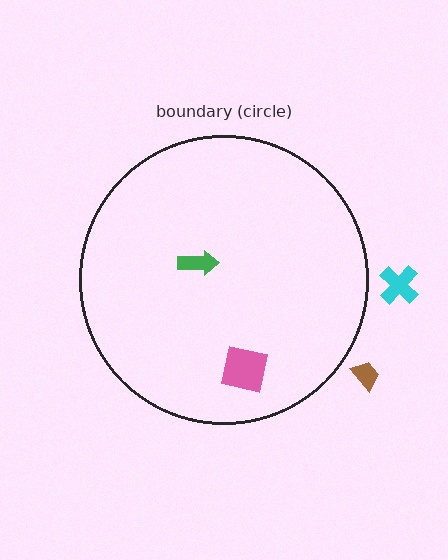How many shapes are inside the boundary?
2 inside, 2 outside.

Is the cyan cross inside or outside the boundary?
Outside.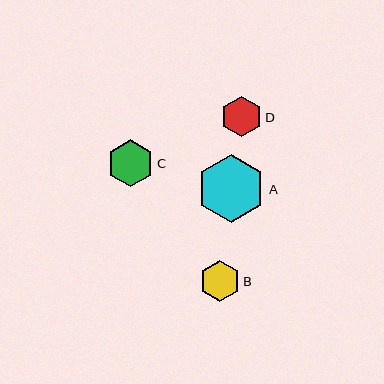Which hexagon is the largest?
Hexagon A is the largest with a size of approximately 68 pixels.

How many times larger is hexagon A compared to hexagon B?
Hexagon A is approximately 1.7 times the size of hexagon B.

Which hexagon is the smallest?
Hexagon B is the smallest with a size of approximately 41 pixels.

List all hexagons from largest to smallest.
From largest to smallest: A, C, D, B.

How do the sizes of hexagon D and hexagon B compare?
Hexagon D and hexagon B are approximately the same size.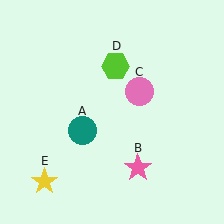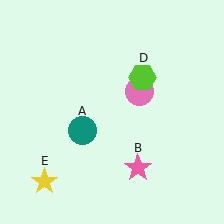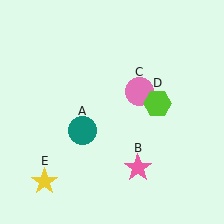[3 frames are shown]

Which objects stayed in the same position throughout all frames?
Teal circle (object A) and pink star (object B) and pink circle (object C) and yellow star (object E) remained stationary.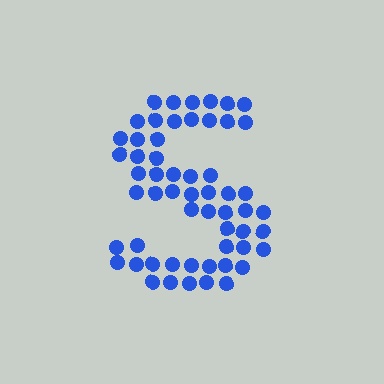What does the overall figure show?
The overall figure shows the letter S.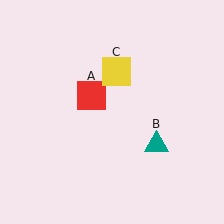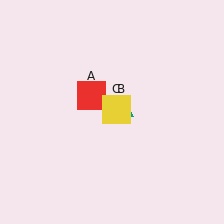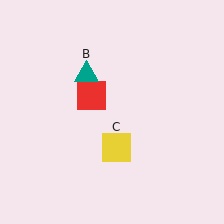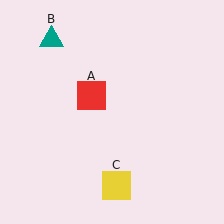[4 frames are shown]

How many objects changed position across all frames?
2 objects changed position: teal triangle (object B), yellow square (object C).